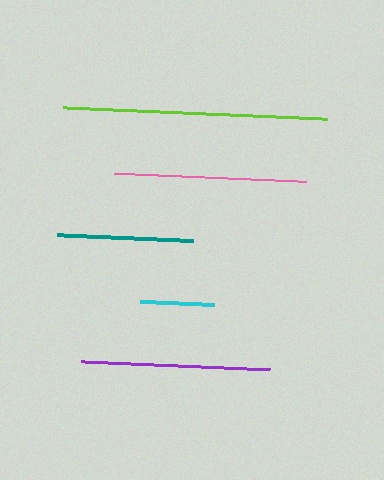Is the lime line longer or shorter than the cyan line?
The lime line is longer than the cyan line.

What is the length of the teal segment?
The teal segment is approximately 136 pixels long.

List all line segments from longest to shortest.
From longest to shortest: lime, pink, purple, teal, cyan.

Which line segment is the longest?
The lime line is the longest at approximately 265 pixels.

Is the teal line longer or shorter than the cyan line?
The teal line is longer than the cyan line.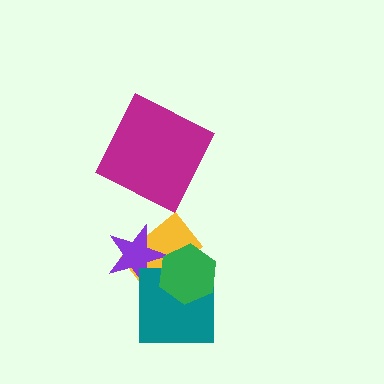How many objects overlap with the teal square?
2 objects overlap with the teal square.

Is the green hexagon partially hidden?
No, no other shape covers it.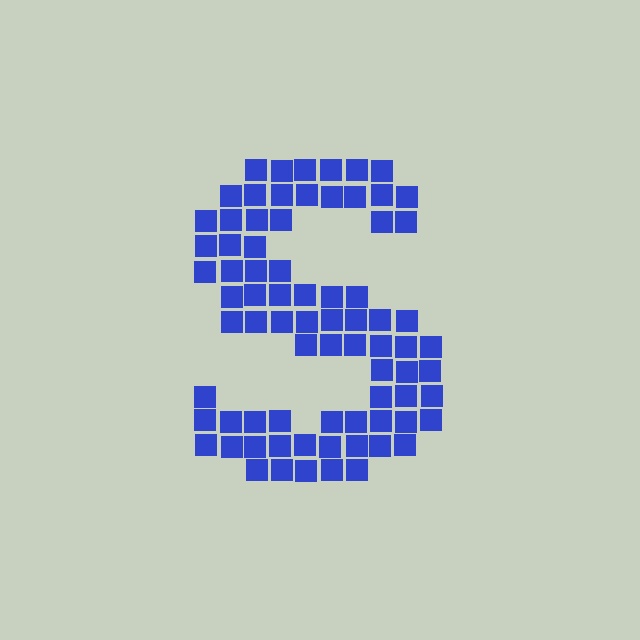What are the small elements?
The small elements are squares.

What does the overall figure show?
The overall figure shows the letter S.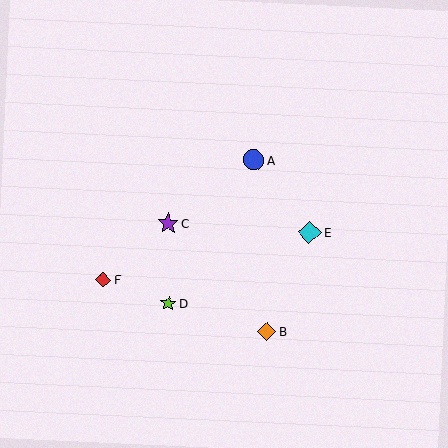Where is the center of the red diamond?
The center of the red diamond is at (103, 280).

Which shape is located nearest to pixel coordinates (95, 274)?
The red diamond (labeled F) at (103, 280) is nearest to that location.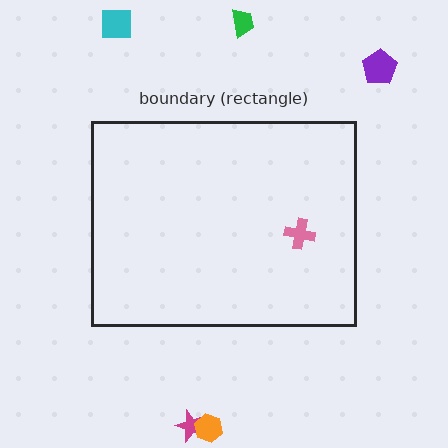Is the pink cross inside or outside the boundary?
Inside.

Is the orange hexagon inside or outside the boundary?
Outside.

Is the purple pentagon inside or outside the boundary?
Outside.